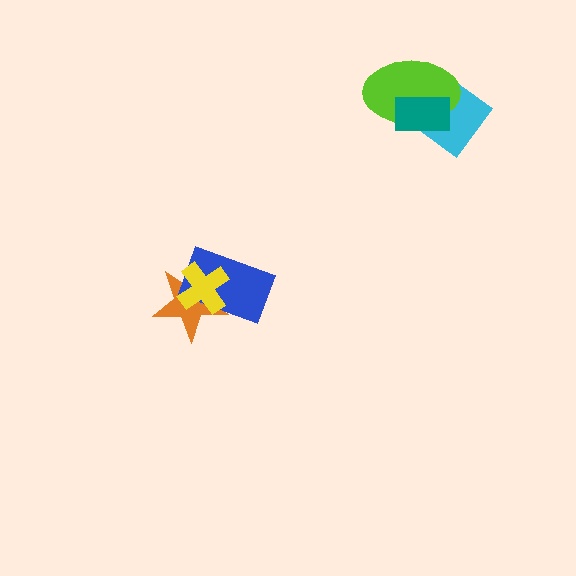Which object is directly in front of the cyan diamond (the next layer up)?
The lime ellipse is directly in front of the cyan diamond.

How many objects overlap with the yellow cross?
2 objects overlap with the yellow cross.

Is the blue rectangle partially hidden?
Yes, it is partially covered by another shape.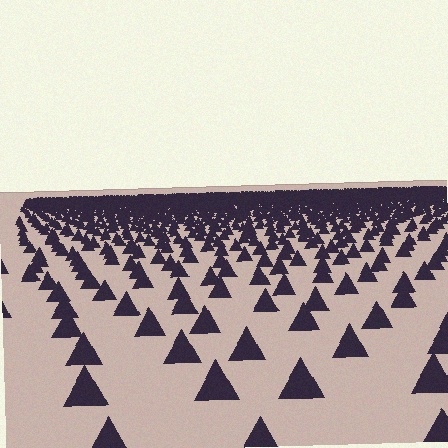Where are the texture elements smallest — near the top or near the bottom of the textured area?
Near the top.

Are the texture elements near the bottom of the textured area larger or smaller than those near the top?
Larger. Near the bottom, elements are closer to the viewer and appear at a bigger on-screen size.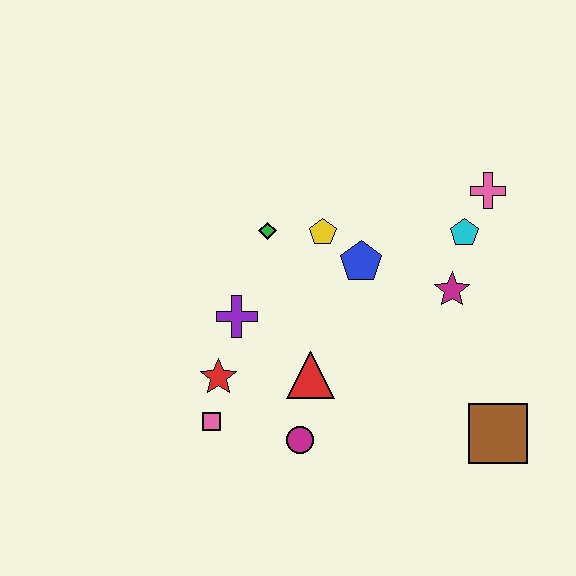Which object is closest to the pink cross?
The cyan pentagon is closest to the pink cross.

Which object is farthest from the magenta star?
The pink square is farthest from the magenta star.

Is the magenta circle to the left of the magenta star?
Yes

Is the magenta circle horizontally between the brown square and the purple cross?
Yes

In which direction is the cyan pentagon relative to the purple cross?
The cyan pentagon is to the right of the purple cross.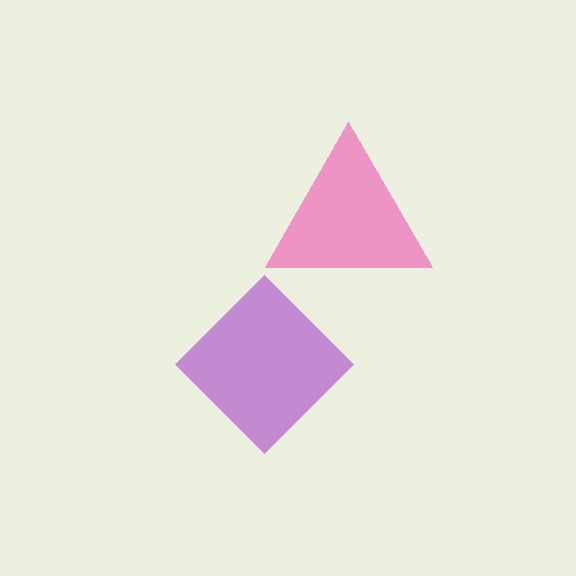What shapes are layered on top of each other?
The layered shapes are: a pink triangle, a purple diamond.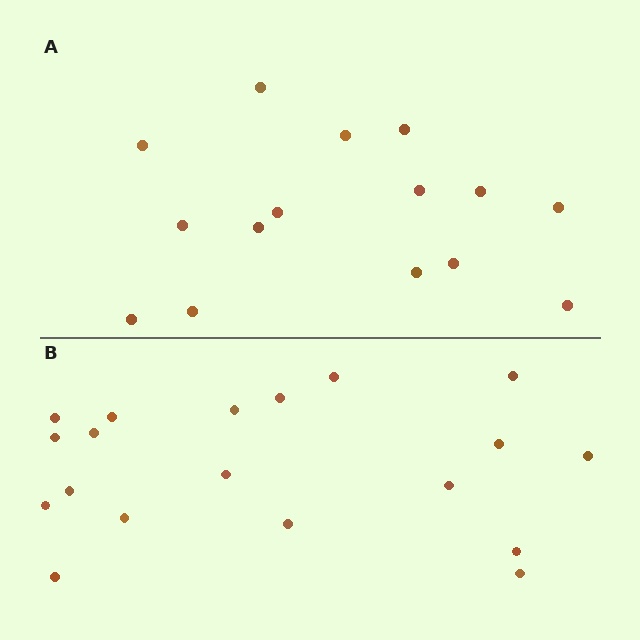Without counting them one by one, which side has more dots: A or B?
Region B (the bottom region) has more dots.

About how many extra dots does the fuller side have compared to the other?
Region B has about 4 more dots than region A.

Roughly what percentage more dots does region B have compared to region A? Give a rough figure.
About 25% more.